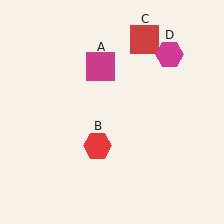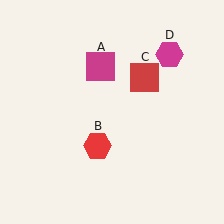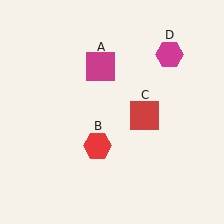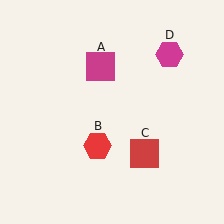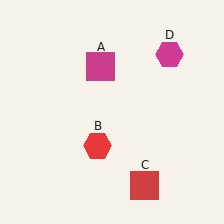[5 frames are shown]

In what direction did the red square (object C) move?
The red square (object C) moved down.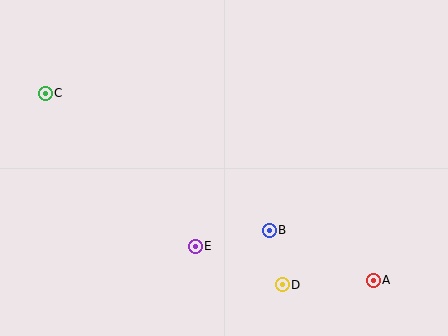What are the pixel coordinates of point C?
Point C is at (45, 93).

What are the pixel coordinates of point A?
Point A is at (373, 280).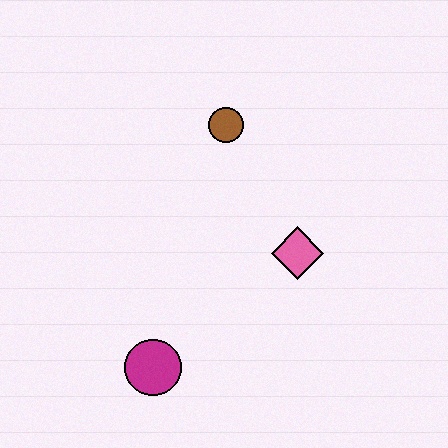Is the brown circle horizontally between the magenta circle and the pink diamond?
Yes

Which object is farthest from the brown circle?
The magenta circle is farthest from the brown circle.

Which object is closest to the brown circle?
The pink diamond is closest to the brown circle.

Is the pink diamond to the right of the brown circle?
Yes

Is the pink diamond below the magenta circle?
No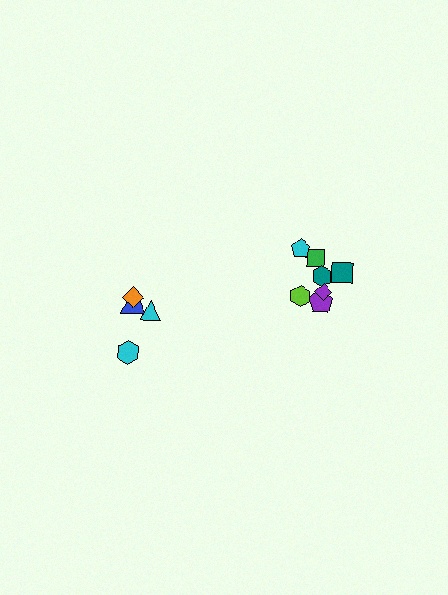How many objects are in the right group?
There are 7 objects.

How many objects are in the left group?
There are 4 objects.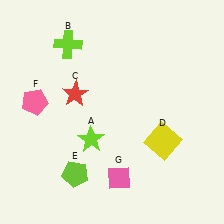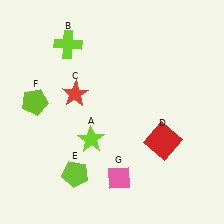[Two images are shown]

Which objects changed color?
D changed from yellow to red. F changed from pink to lime.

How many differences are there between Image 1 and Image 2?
There are 2 differences between the two images.